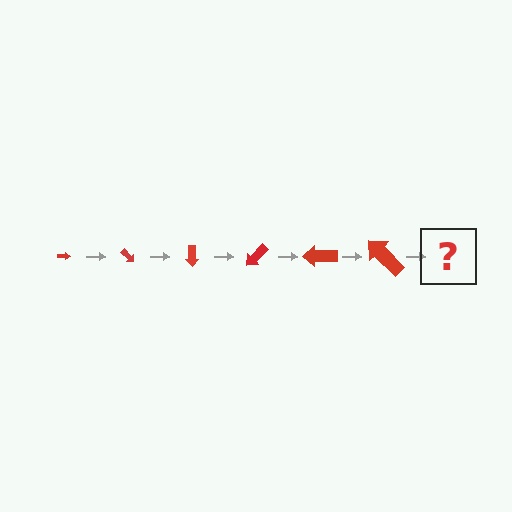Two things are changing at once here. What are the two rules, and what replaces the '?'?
The two rules are that the arrow grows larger each step and it rotates 45 degrees each step. The '?' should be an arrow, larger than the previous one and rotated 270 degrees from the start.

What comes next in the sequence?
The next element should be an arrow, larger than the previous one and rotated 270 degrees from the start.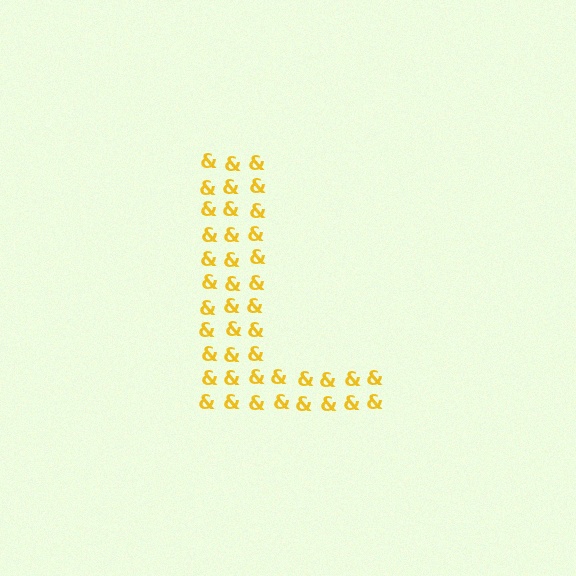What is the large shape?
The large shape is the letter L.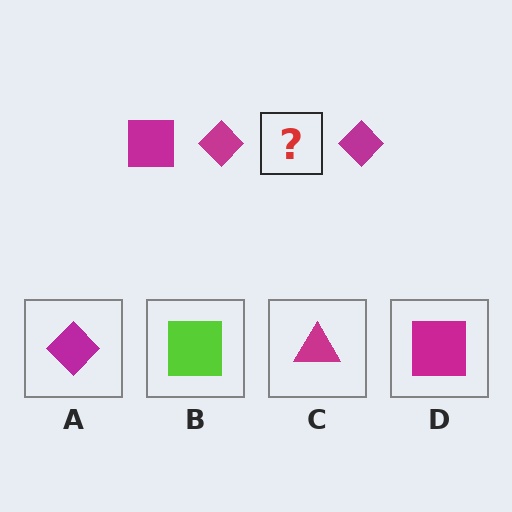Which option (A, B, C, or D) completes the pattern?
D.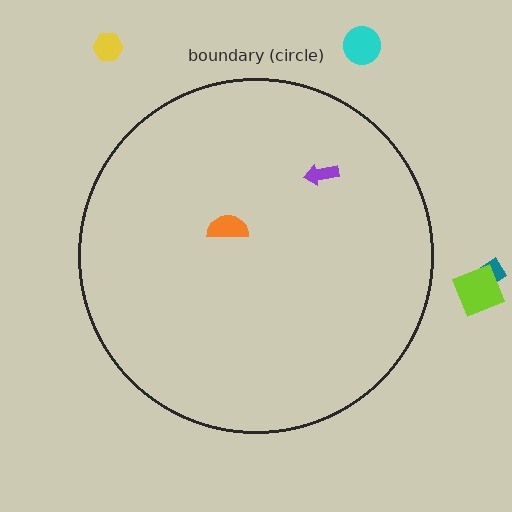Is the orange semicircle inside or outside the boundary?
Inside.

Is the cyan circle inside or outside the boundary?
Outside.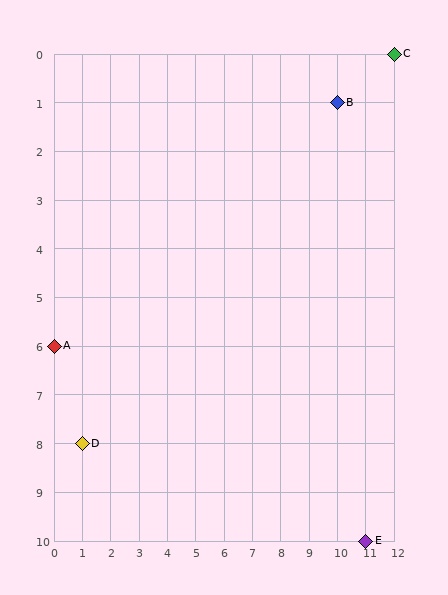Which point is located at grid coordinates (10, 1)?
Point B is at (10, 1).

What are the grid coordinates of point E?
Point E is at grid coordinates (11, 10).